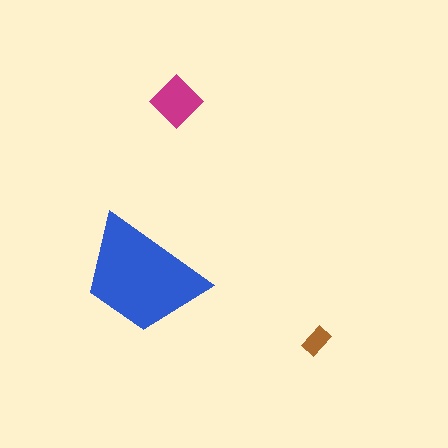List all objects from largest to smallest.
The blue trapezoid, the magenta diamond, the brown rectangle.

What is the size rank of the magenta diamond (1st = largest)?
2nd.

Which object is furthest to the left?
The blue trapezoid is leftmost.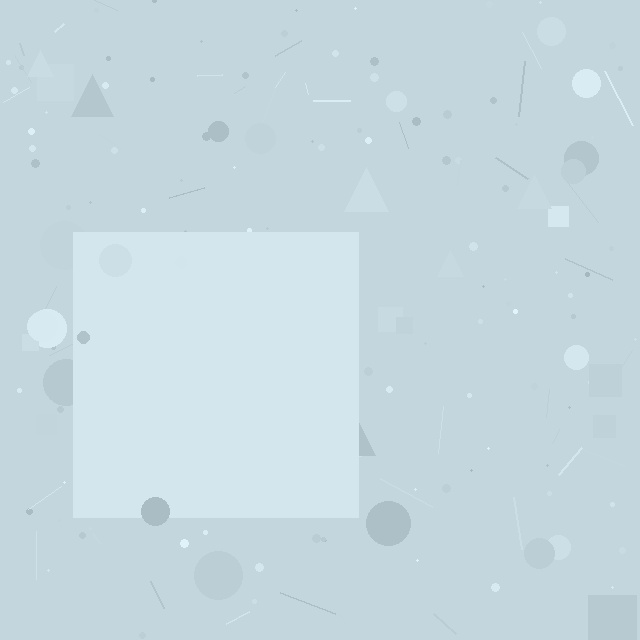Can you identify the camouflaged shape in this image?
The camouflaged shape is a square.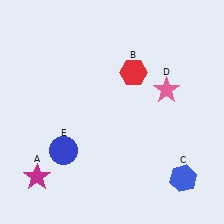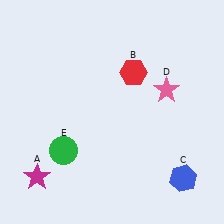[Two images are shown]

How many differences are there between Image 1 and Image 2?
There is 1 difference between the two images.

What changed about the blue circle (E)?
In Image 1, E is blue. In Image 2, it changed to green.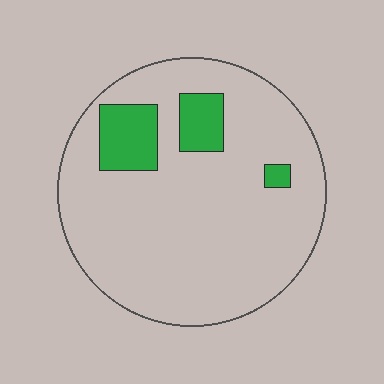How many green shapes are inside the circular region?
3.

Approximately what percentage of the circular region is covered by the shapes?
Approximately 15%.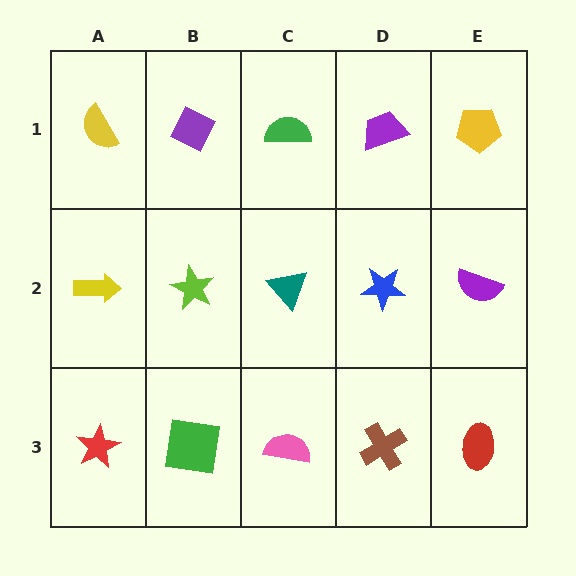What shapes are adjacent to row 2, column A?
A yellow semicircle (row 1, column A), a red star (row 3, column A), a lime star (row 2, column B).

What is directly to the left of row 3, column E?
A brown cross.